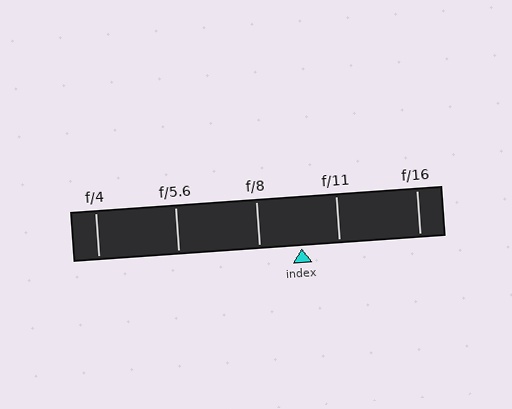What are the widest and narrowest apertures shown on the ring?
The widest aperture shown is f/4 and the narrowest is f/16.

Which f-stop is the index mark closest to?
The index mark is closest to f/11.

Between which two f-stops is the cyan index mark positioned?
The index mark is between f/8 and f/11.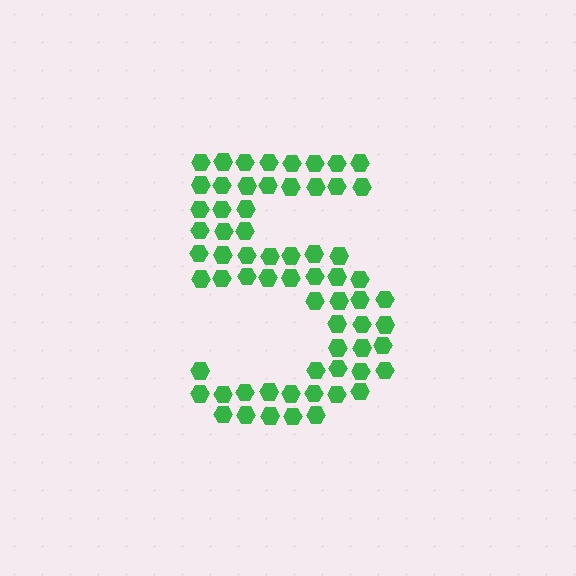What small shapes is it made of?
It is made of small hexagons.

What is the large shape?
The large shape is the digit 5.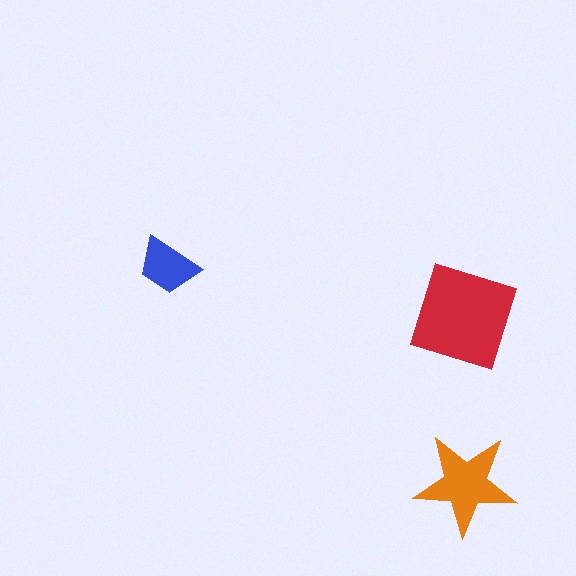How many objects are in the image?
There are 3 objects in the image.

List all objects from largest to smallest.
The red square, the orange star, the blue trapezoid.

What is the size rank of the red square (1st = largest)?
1st.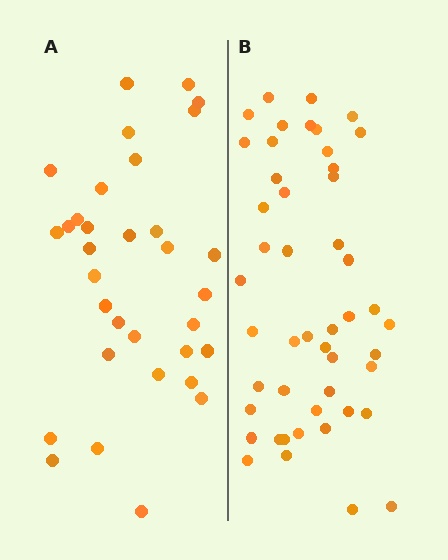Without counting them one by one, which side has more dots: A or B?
Region B (the right region) has more dots.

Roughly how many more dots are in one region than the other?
Region B has approximately 15 more dots than region A.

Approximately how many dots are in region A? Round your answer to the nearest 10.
About 30 dots. (The exact count is 33, which rounds to 30.)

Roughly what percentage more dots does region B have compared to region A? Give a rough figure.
About 45% more.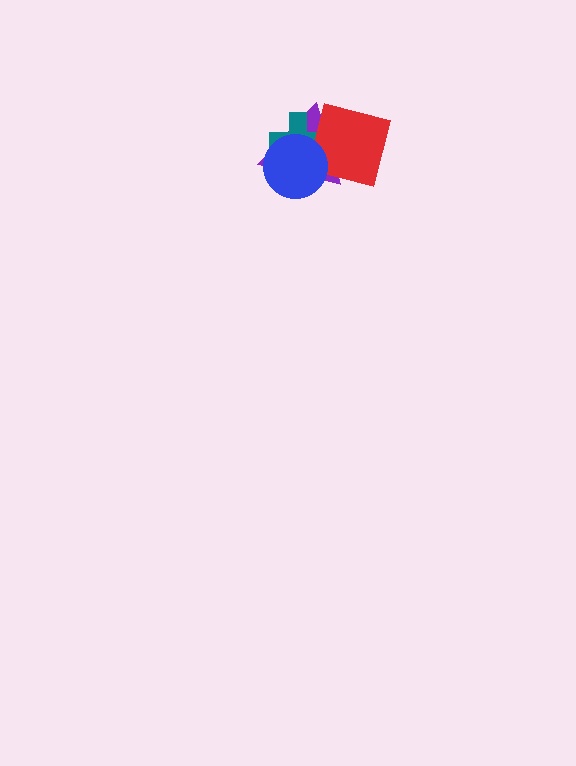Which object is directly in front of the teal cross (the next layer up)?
The red square is directly in front of the teal cross.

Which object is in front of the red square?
The blue circle is in front of the red square.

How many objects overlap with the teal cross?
3 objects overlap with the teal cross.